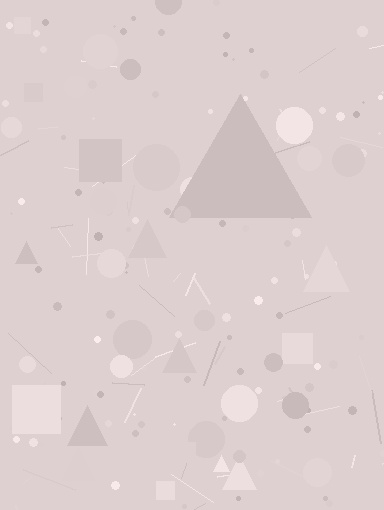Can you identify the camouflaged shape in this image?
The camouflaged shape is a triangle.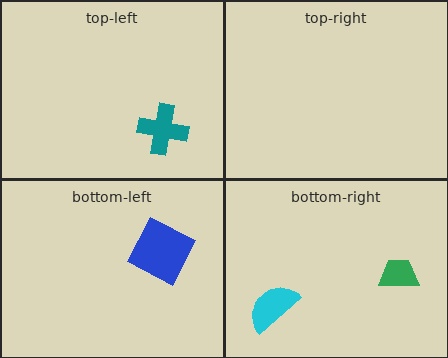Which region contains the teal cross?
The top-left region.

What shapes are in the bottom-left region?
The blue square.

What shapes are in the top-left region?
The teal cross.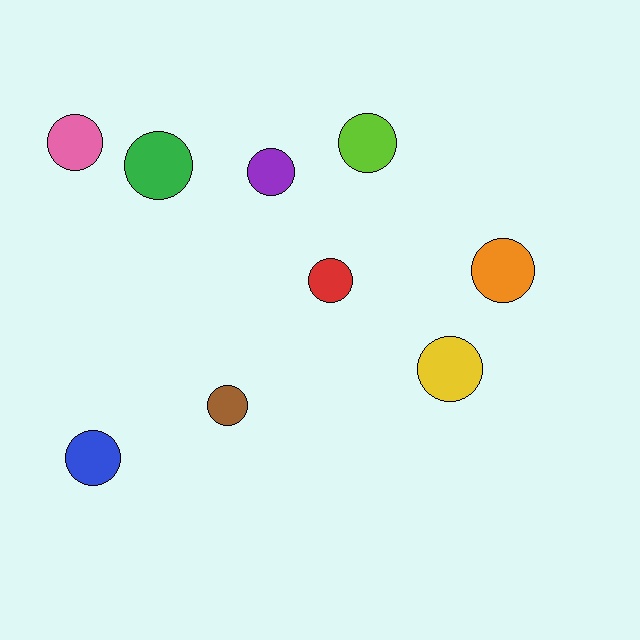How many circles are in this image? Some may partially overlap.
There are 9 circles.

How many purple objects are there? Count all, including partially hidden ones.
There is 1 purple object.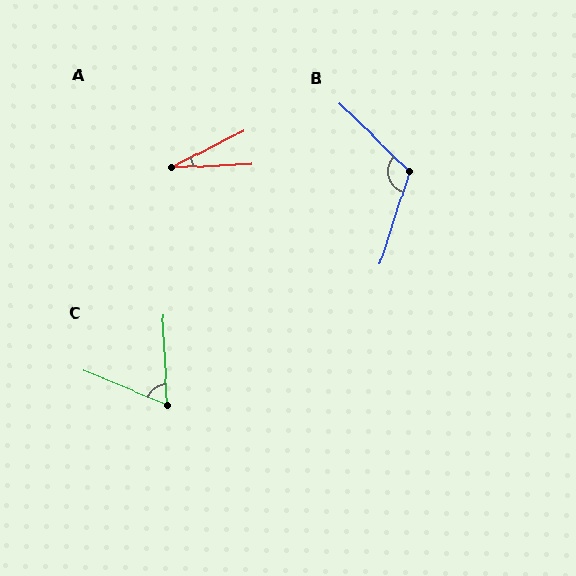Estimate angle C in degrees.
Approximately 65 degrees.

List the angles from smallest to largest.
A (24°), C (65°), B (116°).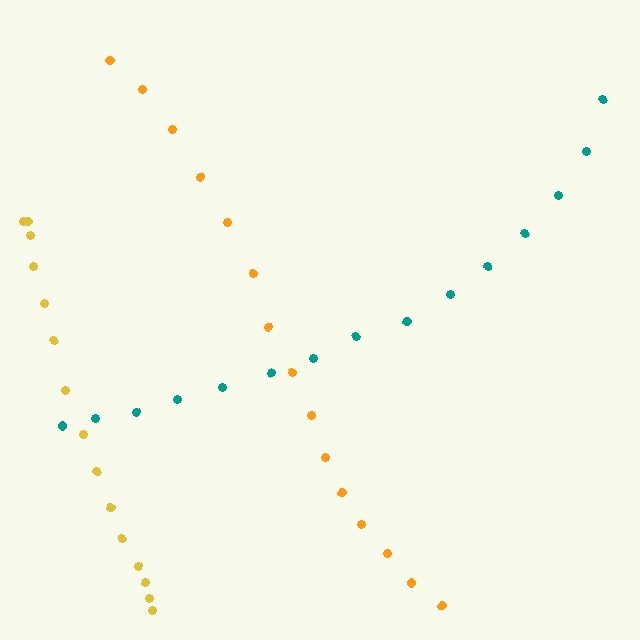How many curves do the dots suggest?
There are 3 distinct paths.